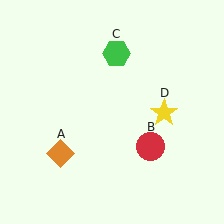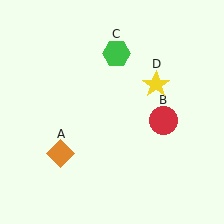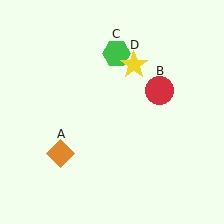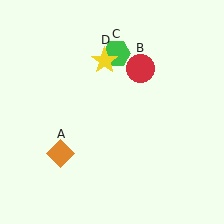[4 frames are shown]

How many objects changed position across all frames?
2 objects changed position: red circle (object B), yellow star (object D).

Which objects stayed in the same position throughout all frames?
Orange diamond (object A) and green hexagon (object C) remained stationary.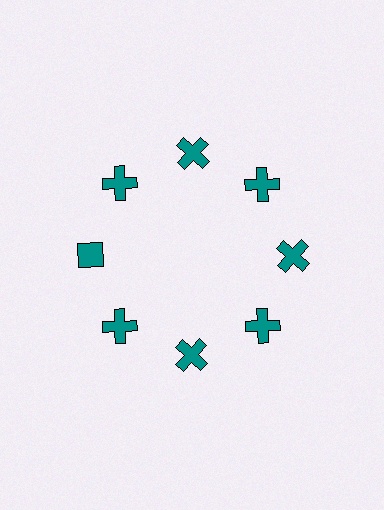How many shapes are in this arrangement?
There are 8 shapes arranged in a ring pattern.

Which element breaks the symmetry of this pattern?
The teal diamond at roughly the 9 o'clock position breaks the symmetry. All other shapes are teal crosses.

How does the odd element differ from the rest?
It has a different shape: diamond instead of cross.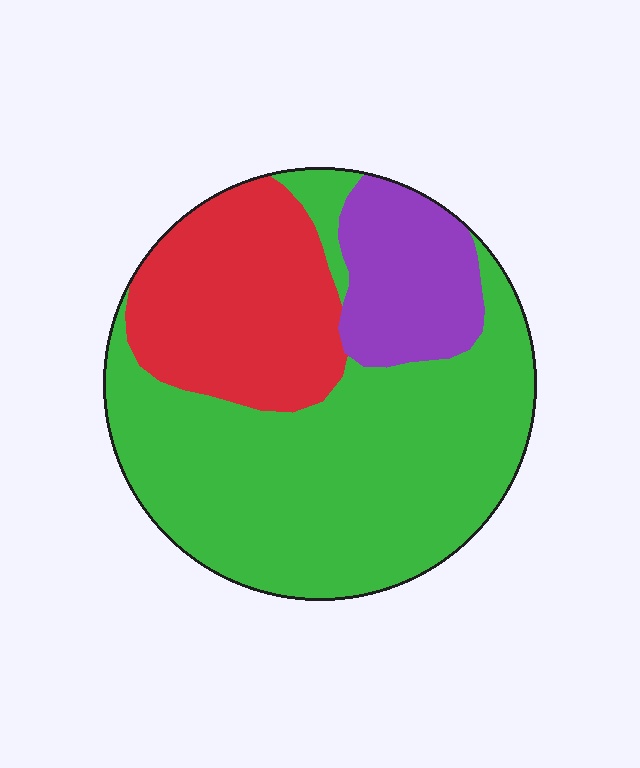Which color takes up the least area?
Purple, at roughly 15%.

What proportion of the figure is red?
Red takes up about one quarter (1/4) of the figure.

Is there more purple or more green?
Green.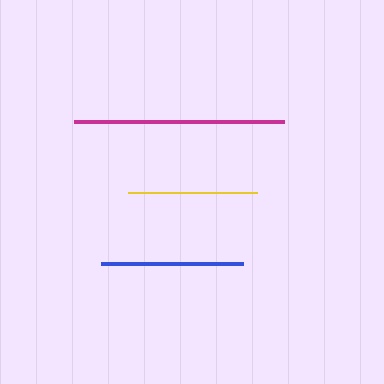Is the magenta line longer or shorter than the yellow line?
The magenta line is longer than the yellow line.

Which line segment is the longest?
The magenta line is the longest at approximately 211 pixels.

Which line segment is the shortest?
The yellow line is the shortest at approximately 129 pixels.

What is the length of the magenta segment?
The magenta segment is approximately 211 pixels long.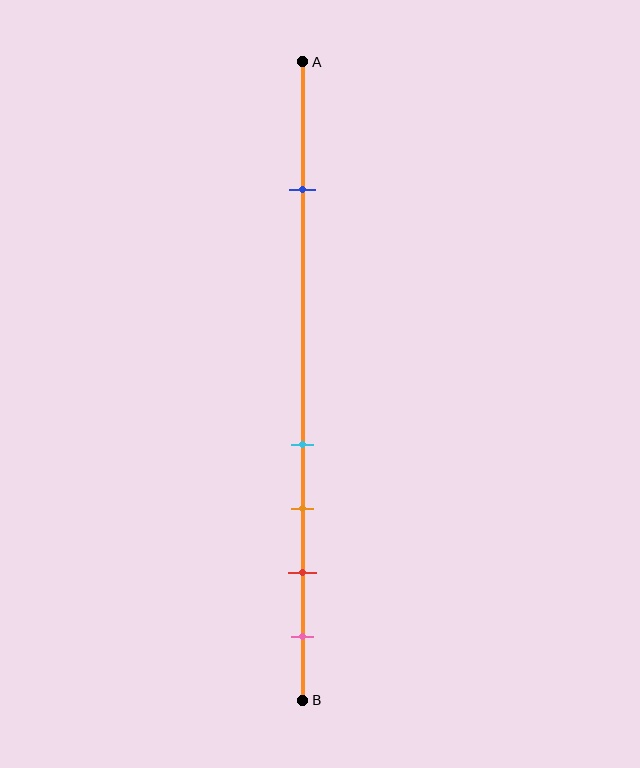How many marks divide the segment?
There are 5 marks dividing the segment.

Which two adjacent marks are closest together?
The cyan and orange marks are the closest adjacent pair.